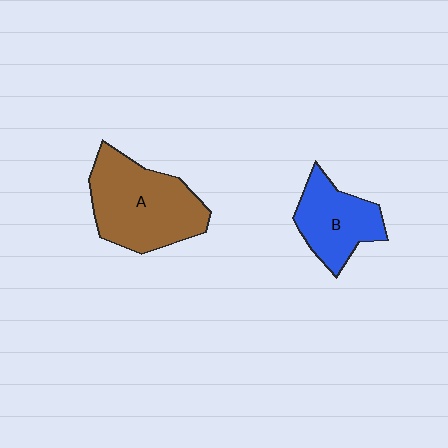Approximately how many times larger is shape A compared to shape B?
Approximately 1.6 times.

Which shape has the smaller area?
Shape B (blue).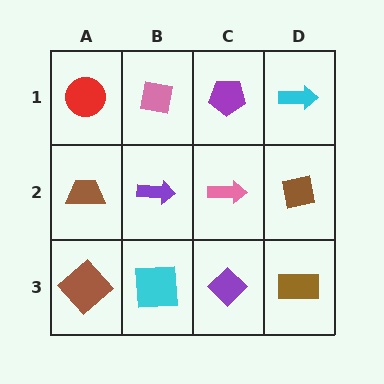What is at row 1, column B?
A pink square.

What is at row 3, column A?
A brown diamond.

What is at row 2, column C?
A pink arrow.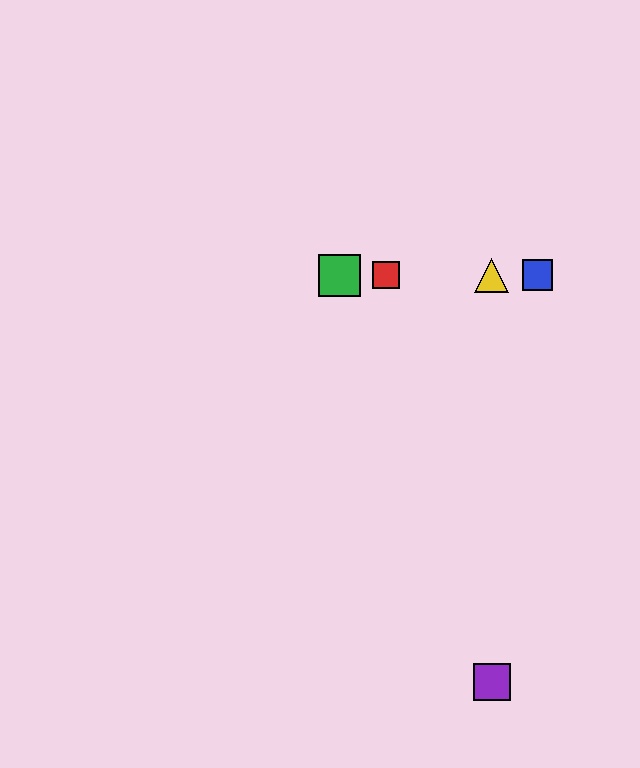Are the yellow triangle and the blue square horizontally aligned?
Yes, both are at y≈275.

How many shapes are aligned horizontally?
4 shapes (the red square, the blue square, the green square, the yellow triangle) are aligned horizontally.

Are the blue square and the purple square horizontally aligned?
No, the blue square is at y≈275 and the purple square is at y≈682.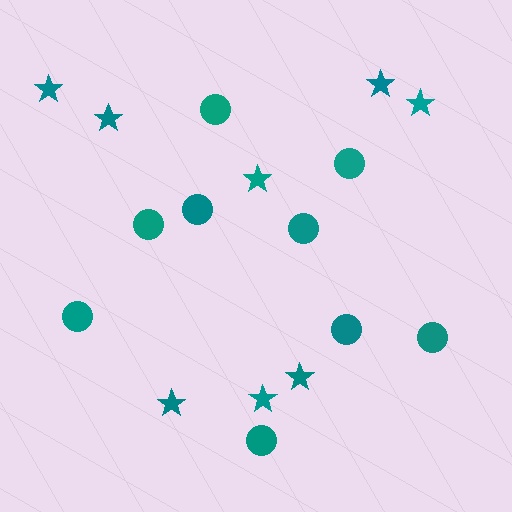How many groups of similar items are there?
There are 2 groups: one group of circles (9) and one group of stars (8).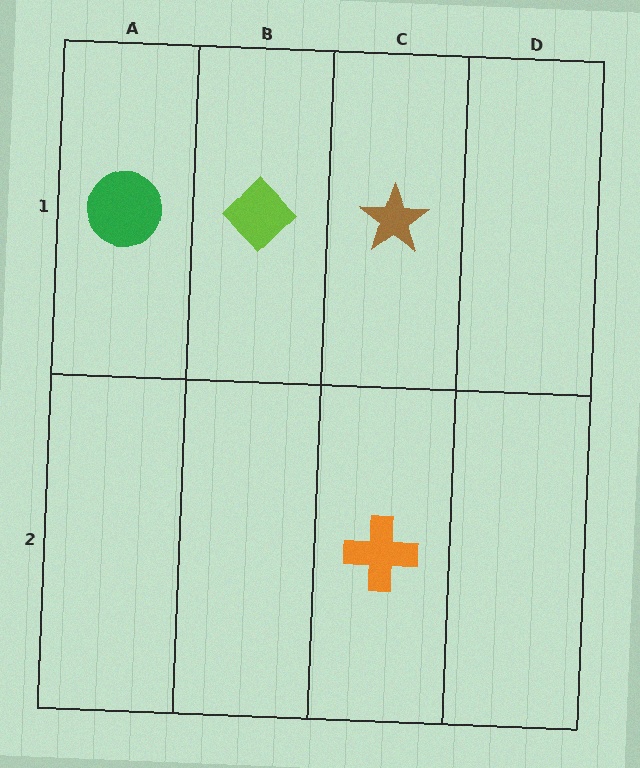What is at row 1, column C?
A brown star.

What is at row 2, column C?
An orange cross.